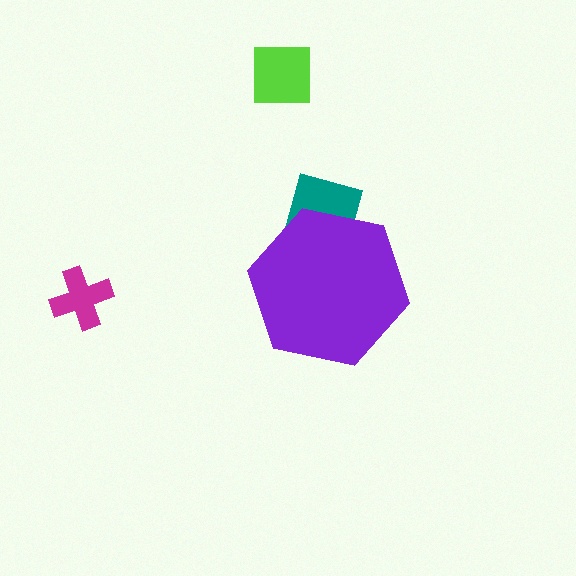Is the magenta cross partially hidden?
No, the magenta cross is fully visible.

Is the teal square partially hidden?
Yes, the teal square is partially hidden behind the purple hexagon.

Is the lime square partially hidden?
No, the lime square is fully visible.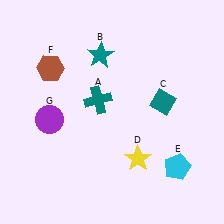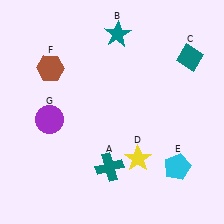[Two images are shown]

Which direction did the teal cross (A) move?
The teal cross (A) moved down.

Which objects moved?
The objects that moved are: the teal cross (A), the teal star (B), the teal diamond (C).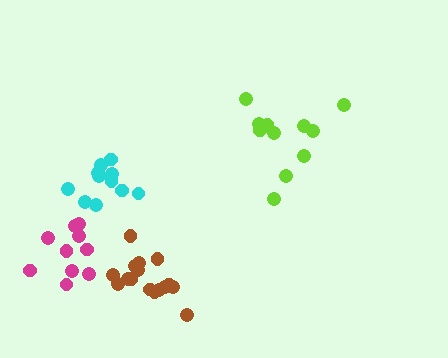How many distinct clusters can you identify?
There are 4 distinct clusters.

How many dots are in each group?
Group 1: 16 dots, Group 2: 10 dots, Group 3: 11 dots, Group 4: 11 dots (48 total).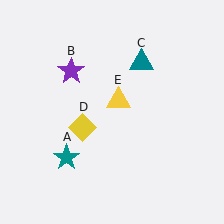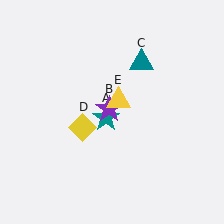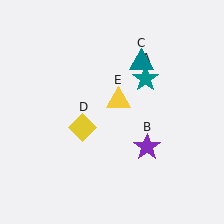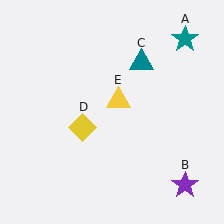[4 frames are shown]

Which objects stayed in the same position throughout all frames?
Teal triangle (object C) and yellow diamond (object D) and yellow triangle (object E) remained stationary.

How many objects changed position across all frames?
2 objects changed position: teal star (object A), purple star (object B).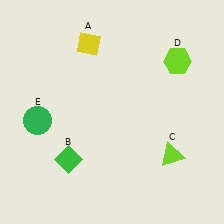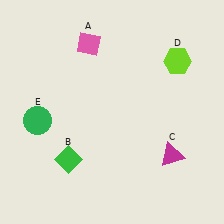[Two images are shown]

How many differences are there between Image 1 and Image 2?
There are 2 differences between the two images.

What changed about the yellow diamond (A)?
In Image 1, A is yellow. In Image 2, it changed to pink.